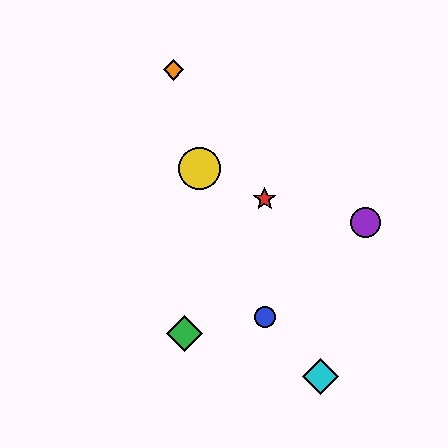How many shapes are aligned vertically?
2 shapes (the red star, the blue circle) are aligned vertically.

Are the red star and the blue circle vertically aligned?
Yes, both are at x≈265.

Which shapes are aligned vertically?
The red star, the blue circle are aligned vertically.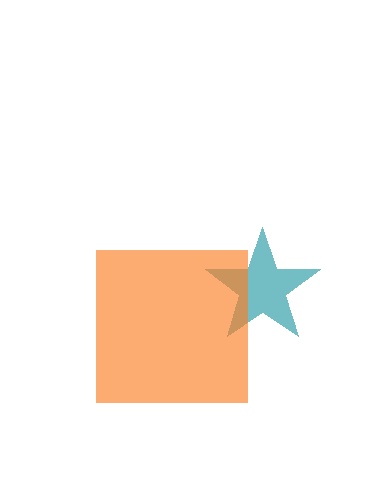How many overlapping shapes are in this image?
There are 2 overlapping shapes in the image.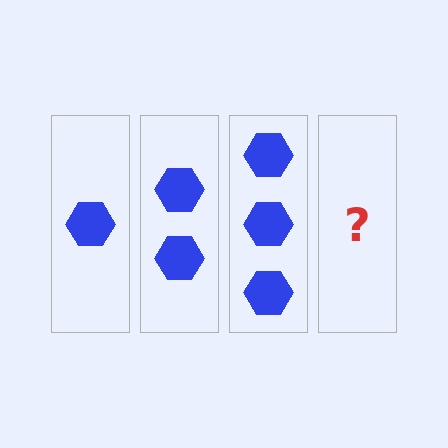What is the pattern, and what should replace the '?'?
The pattern is that each step adds one more hexagon. The '?' should be 4 hexagons.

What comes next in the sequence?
The next element should be 4 hexagons.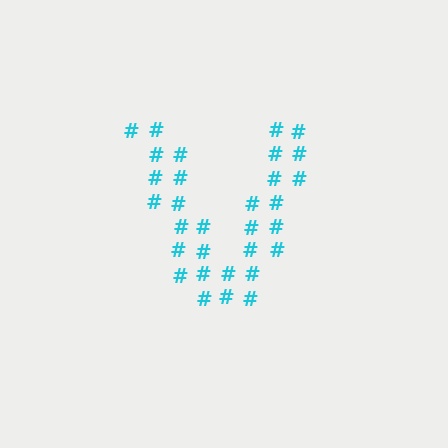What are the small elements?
The small elements are hash symbols.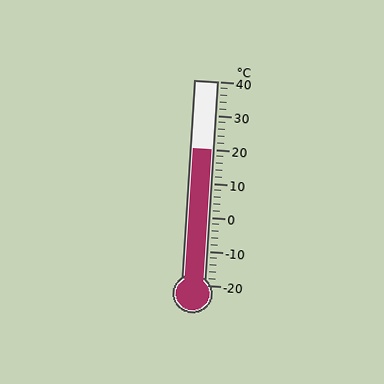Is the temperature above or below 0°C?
The temperature is above 0°C.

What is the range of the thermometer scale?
The thermometer scale ranges from -20°C to 40°C.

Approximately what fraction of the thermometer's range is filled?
The thermometer is filled to approximately 65% of its range.